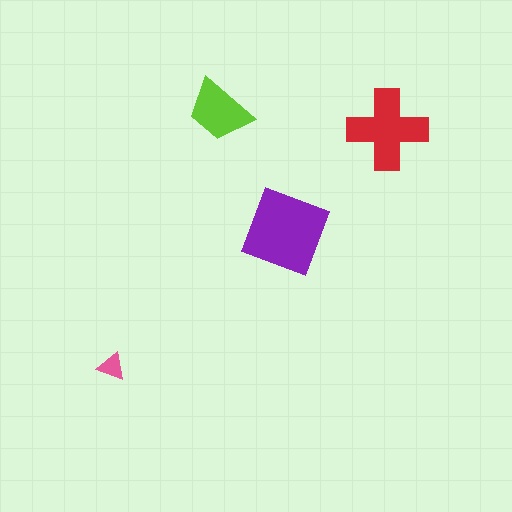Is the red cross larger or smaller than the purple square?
Smaller.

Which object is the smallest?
The pink triangle.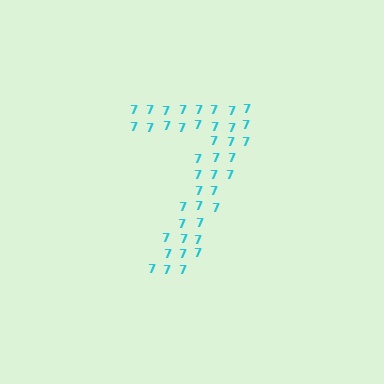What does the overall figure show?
The overall figure shows the digit 7.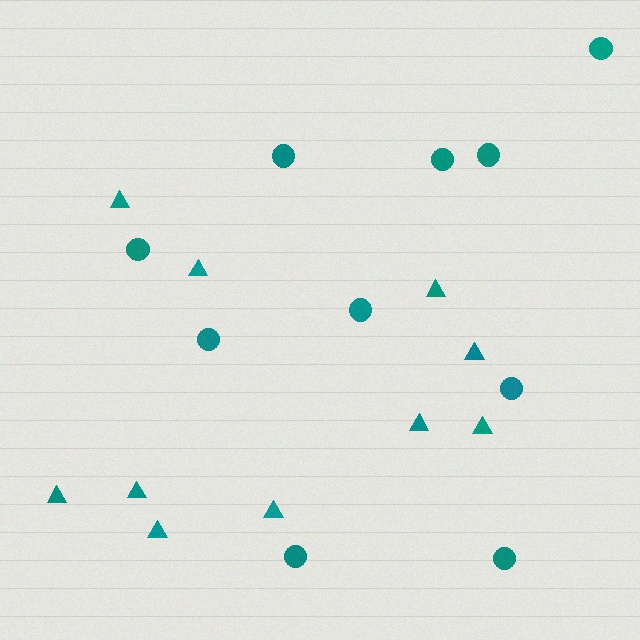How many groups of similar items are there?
There are 2 groups: one group of triangles (10) and one group of circles (10).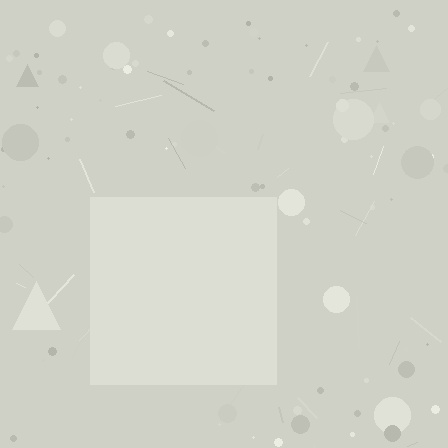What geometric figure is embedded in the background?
A square is embedded in the background.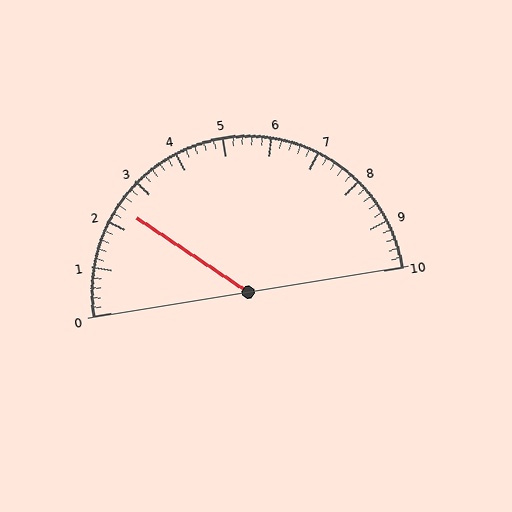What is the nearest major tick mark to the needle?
The nearest major tick mark is 2.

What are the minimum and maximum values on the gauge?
The gauge ranges from 0 to 10.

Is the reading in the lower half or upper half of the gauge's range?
The reading is in the lower half of the range (0 to 10).